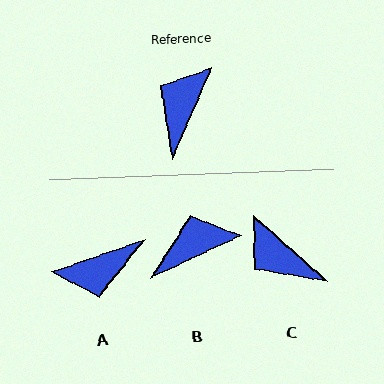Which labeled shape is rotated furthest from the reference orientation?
A, about 133 degrees away.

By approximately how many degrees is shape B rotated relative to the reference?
Approximately 41 degrees clockwise.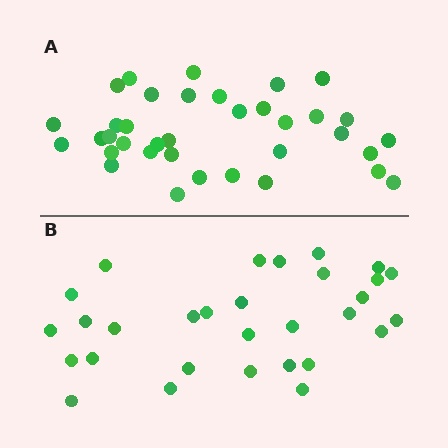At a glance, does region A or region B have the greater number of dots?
Region A (the top region) has more dots.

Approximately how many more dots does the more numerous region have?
Region A has about 6 more dots than region B.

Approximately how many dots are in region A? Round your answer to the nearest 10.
About 40 dots. (The exact count is 36, which rounds to 40.)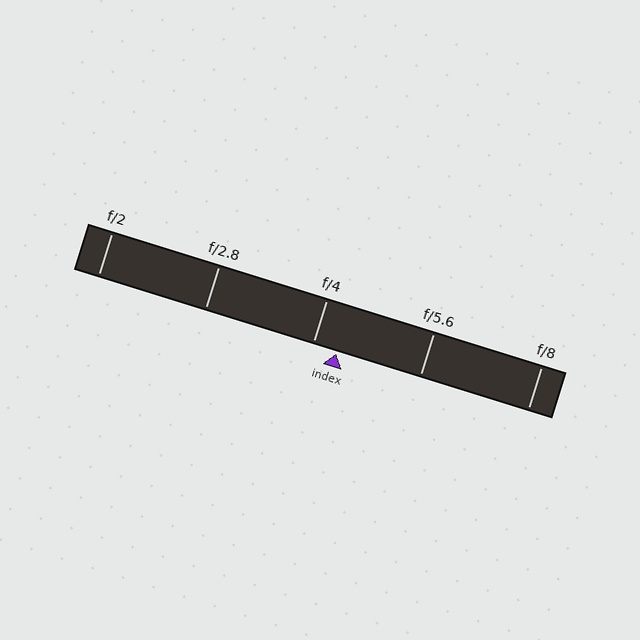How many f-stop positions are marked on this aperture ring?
There are 5 f-stop positions marked.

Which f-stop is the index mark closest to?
The index mark is closest to f/4.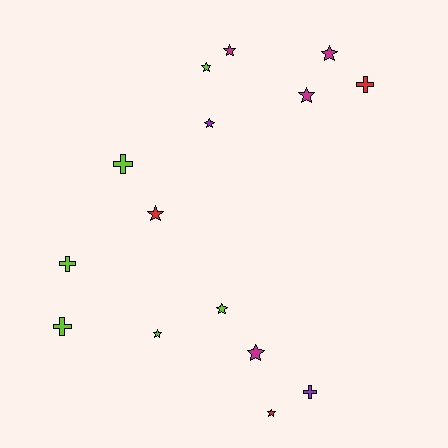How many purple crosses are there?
There is 1 purple cross.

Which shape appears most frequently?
Star, with 10 objects.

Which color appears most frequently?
Lime, with 6 objects.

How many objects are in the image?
There are 15 objects.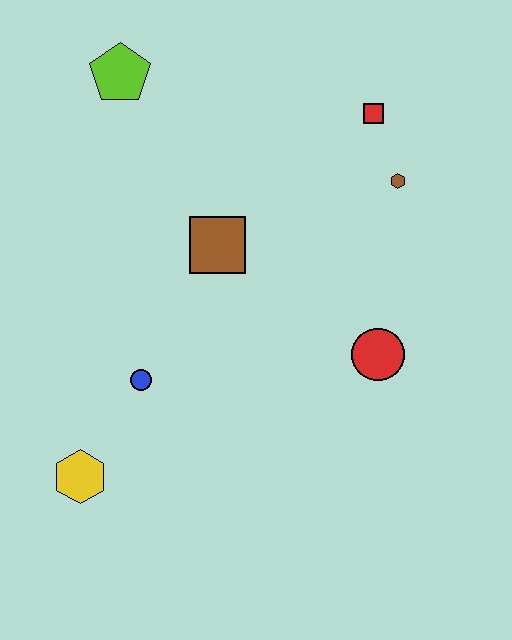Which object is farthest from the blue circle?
The red square is farthest from the blue circle.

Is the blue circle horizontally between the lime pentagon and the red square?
Yes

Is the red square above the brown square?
Yes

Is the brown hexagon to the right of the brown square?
Yes